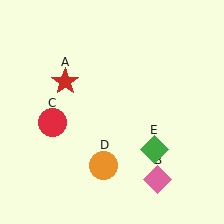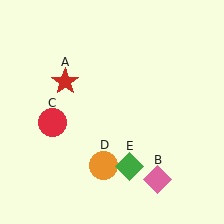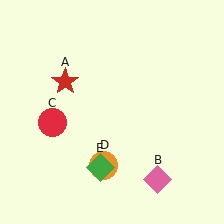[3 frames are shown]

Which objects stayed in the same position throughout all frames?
Red star (object A) and pink diamond (object B) and red circle (object C) and orange circle (object D) remained stationary.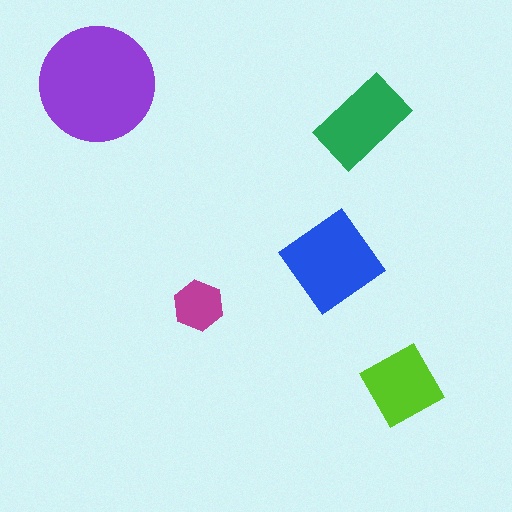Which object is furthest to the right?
The lime square is rightmost.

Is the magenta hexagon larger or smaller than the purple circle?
Smaller.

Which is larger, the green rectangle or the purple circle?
The purple circle.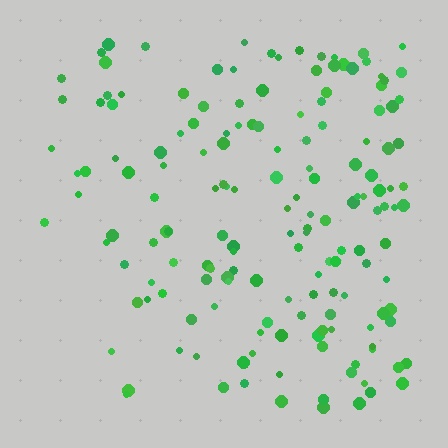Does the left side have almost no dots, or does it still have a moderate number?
Still a moderate number, just noticeably fewer than the right.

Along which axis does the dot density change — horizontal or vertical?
Horizontal.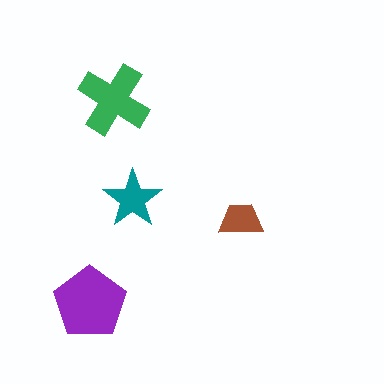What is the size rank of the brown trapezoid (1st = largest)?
4th.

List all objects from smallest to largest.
The brown trapezoid, the teal star, the green cross, the purple pentagon.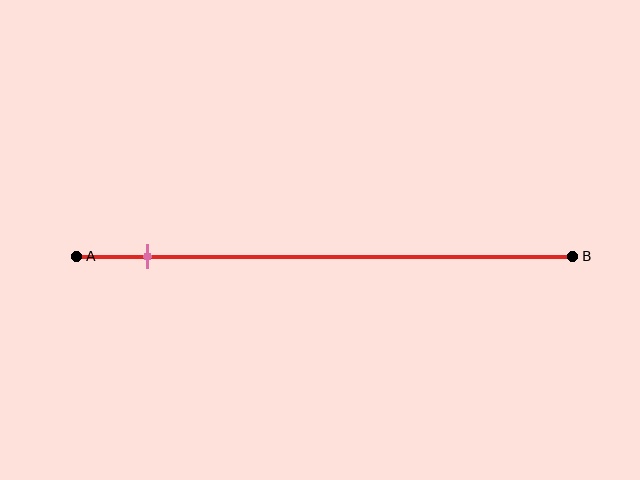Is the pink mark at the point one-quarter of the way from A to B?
No, the mark is at about 15% from A, not at the 25% one-quarter point.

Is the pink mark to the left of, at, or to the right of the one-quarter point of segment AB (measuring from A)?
The pink mark is to the left of the one-quarter point of segment AB.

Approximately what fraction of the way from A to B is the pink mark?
The pink mark is approximately 15% of the way from A to B.